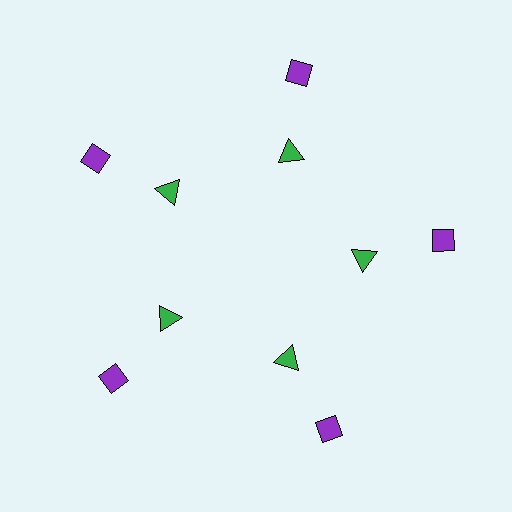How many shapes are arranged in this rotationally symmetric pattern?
There are 10 shapes, arranged in 5 groups of 2.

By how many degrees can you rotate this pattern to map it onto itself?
The pattern maps onto itself every 72 degrees of rotation.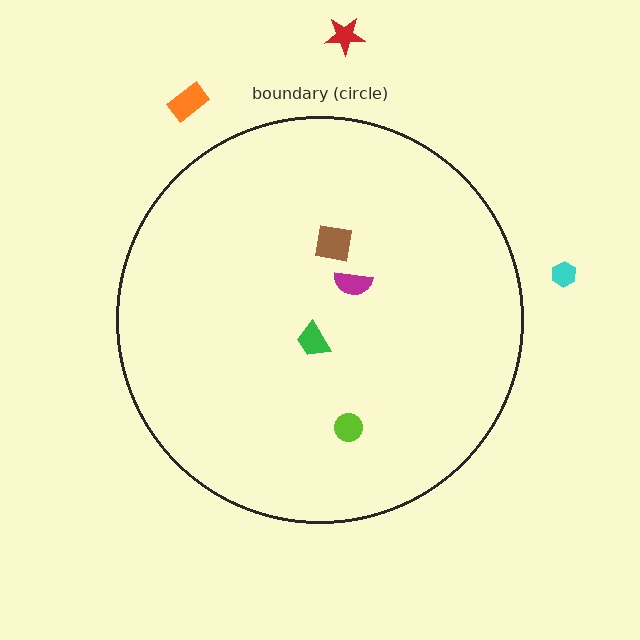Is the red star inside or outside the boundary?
Outside.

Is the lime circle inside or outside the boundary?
Inside.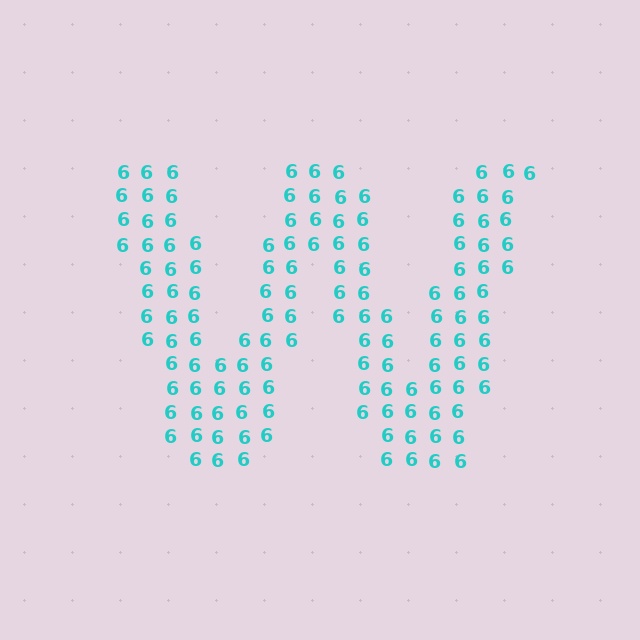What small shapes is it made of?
It is made of small digit 6's.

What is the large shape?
The large shape is the letter W.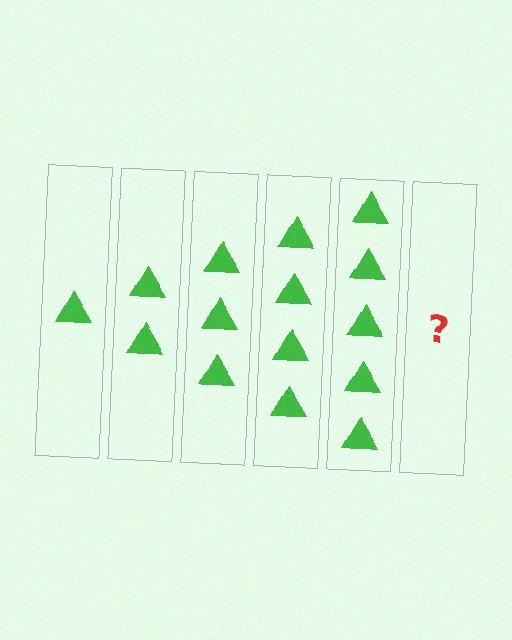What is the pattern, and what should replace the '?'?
The pattern is that each step adds one more triangle. The '?' should be 6 triangles.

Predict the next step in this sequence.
The next step is 6 triangles.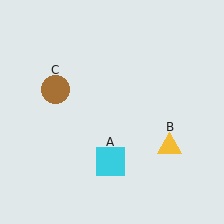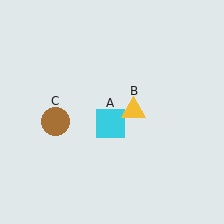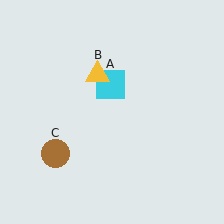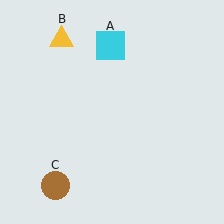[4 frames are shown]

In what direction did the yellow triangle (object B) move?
The yellow triangle (object B) moved up and to the left.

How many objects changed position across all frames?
3 objects changed position: cyan square (object A), yellow triangle (object B), brown circle (object C).